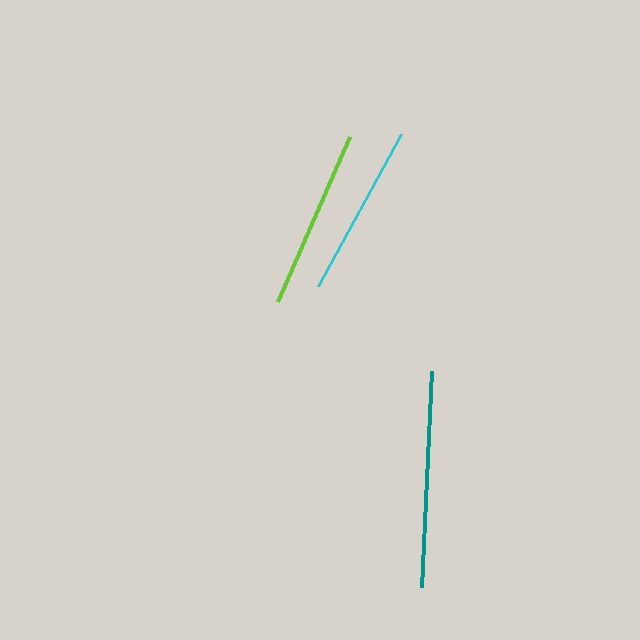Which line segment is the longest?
The teal line is the longest at approximately 216 pixels.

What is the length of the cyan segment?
The cyan segment is approximately 174 pixels long.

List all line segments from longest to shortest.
From longest to shortest: teal, lime, cyan.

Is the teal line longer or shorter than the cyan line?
The teal line is longer than the cyan line.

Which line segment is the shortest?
The cyan line is the shortest at approximately 174 pixels.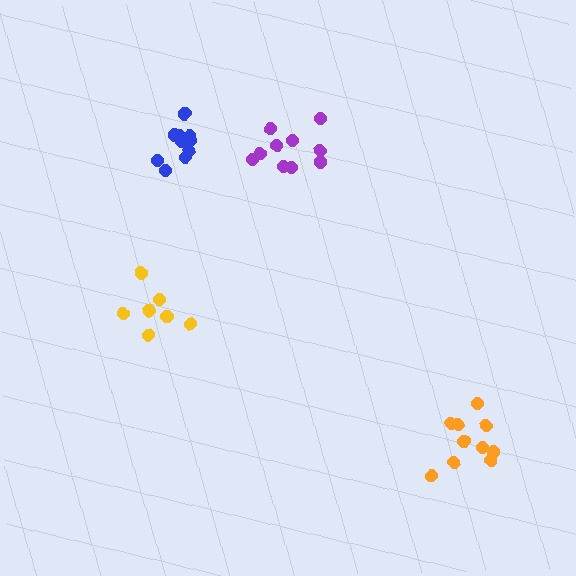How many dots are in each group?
Group 1: 7 dots, Group 2: 10 dots, Group 3: 10 dots, Group 4: 11 dots (38 total).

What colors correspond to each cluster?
The clusters are colored: yellow, purple, orange, blue.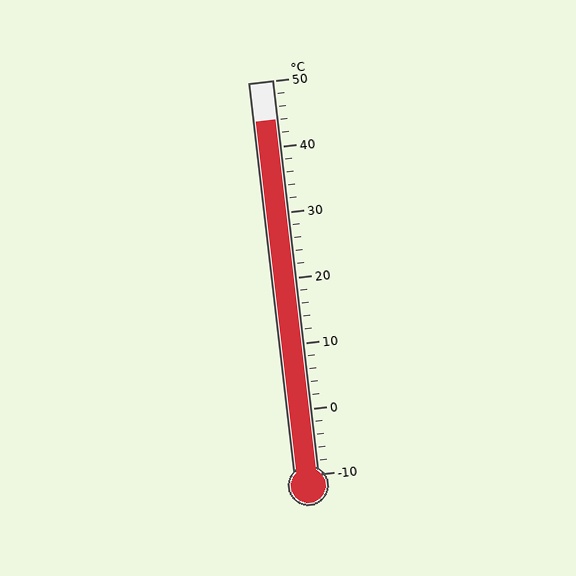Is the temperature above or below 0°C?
The temperature is above 0°C.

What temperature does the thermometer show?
The thermometer shows approximately 44°C.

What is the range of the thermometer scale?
The thermometer scale ranges from -10°C to 50°C.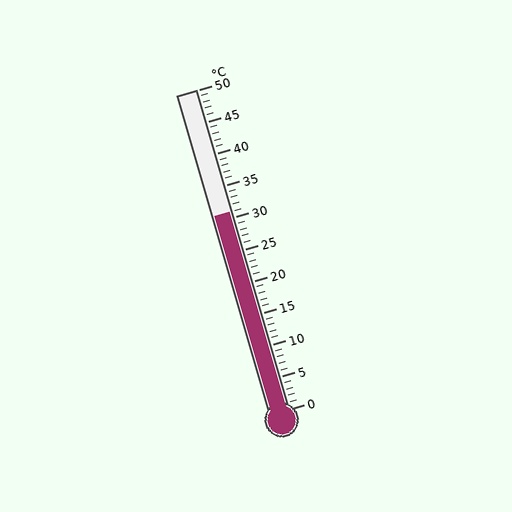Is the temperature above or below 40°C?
The temperature is below 40°C.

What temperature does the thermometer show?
The thermometer shows approximately 31°C.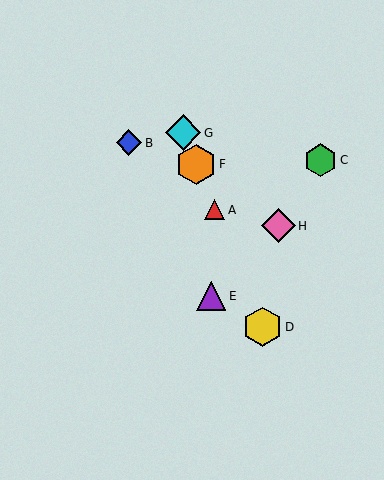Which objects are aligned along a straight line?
Objects A, D, F, G are aligned along a straight line.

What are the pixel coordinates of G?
Object G is at (183, 133).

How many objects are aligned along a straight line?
4 objects (A, D, F, G) are aligned along a straight line.